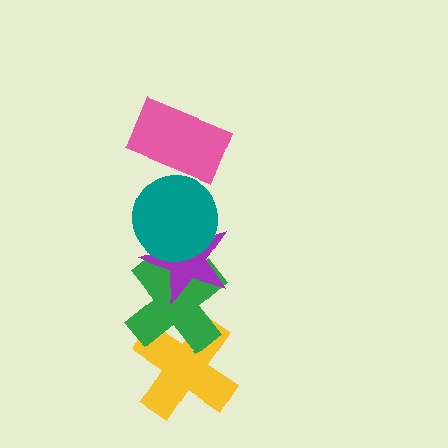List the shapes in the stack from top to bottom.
From top to bottom: the pink rectangle, the teal circle, the purple star, the green cross, the yellow cross.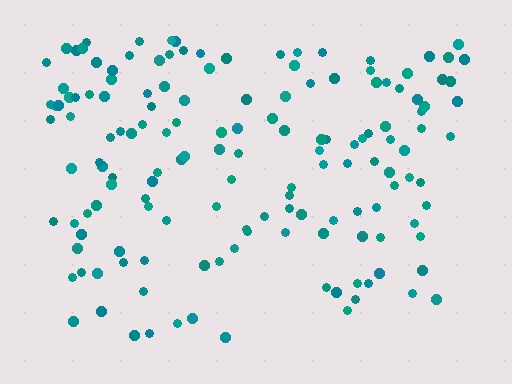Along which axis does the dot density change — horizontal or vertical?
Vertical.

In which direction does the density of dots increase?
From bottom to top, with the top side densest.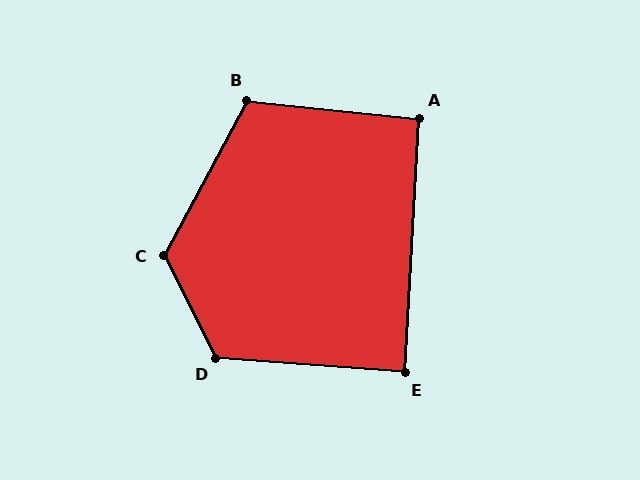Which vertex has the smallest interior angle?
E, at approximately 89 degrees.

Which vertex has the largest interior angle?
C, at approximately 125 degrees.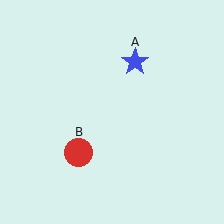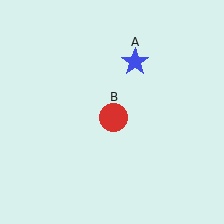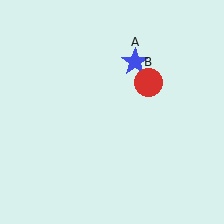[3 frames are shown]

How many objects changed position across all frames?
1 object changed position: red circle (object B).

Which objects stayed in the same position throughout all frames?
Blue star (object A) remained stationary.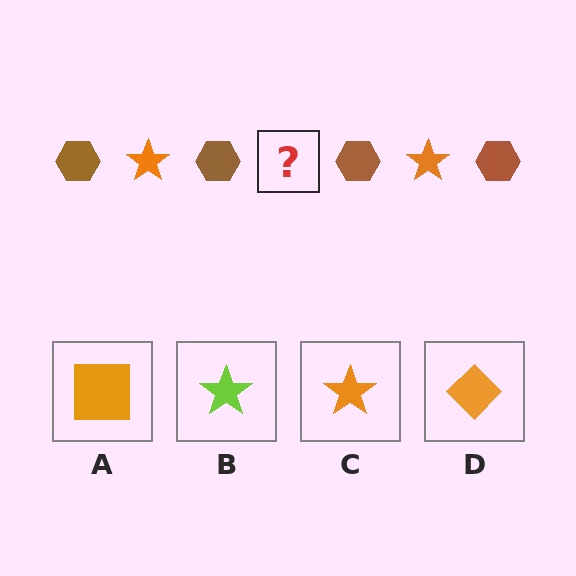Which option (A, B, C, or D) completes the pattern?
C.